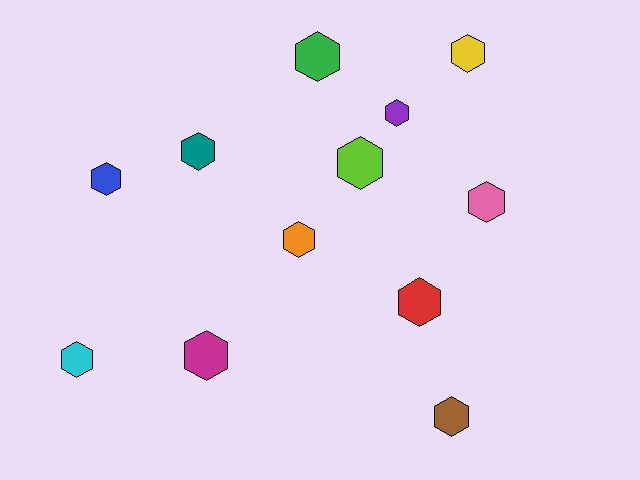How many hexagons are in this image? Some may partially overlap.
There are 12 hexagons.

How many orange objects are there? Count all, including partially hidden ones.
There is 1 orange object.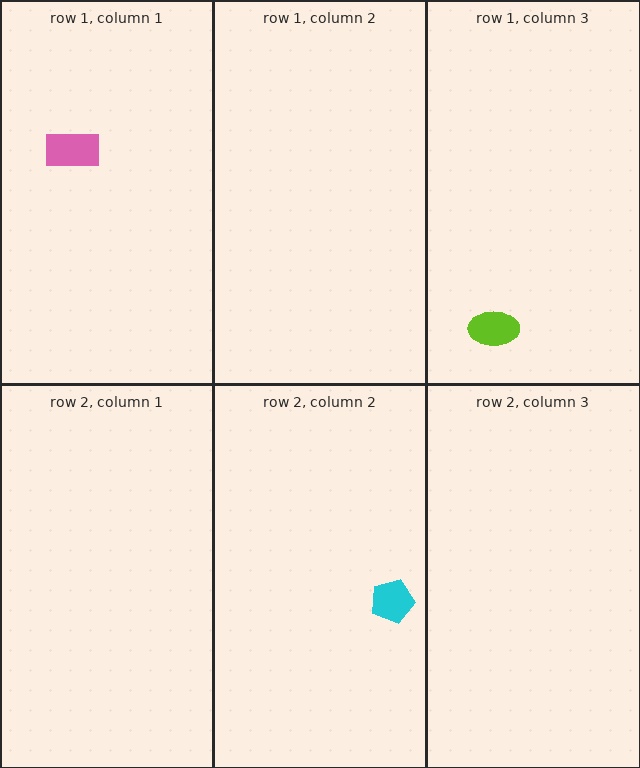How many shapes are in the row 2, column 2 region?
1.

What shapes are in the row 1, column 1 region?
The pink rectangle.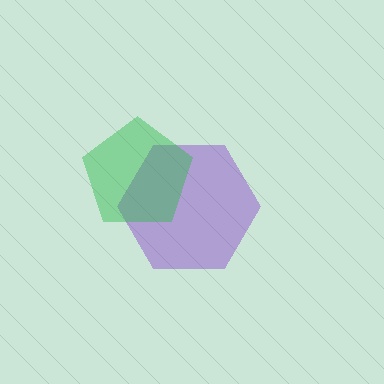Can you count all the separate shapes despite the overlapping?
Yes, there are 2 separate shapes.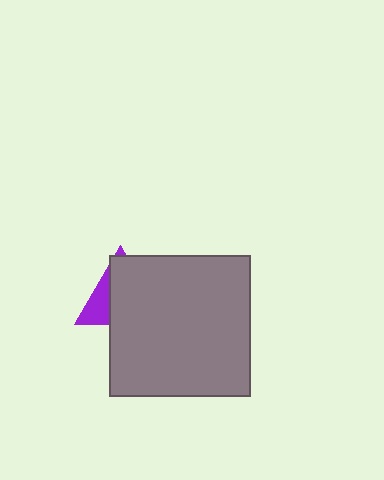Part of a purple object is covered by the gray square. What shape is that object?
It is a triangle.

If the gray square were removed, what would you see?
You would see the complete purple triangle.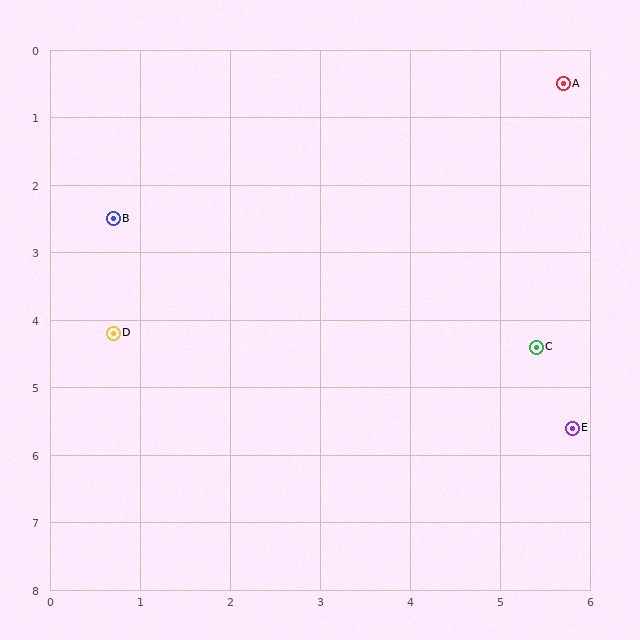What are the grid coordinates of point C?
Point C is at approximately (5.4, 4.4).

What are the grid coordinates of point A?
Point A is at approximately (5.7, 0.5).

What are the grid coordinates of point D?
Point D is at approximately (0.7, 4.2).